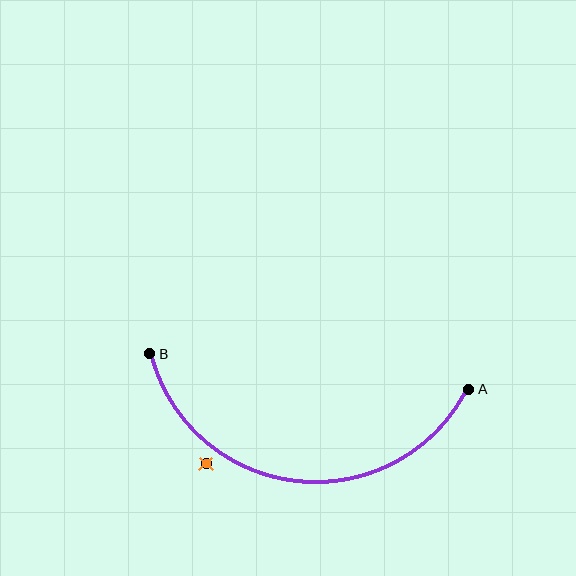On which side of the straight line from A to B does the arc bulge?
The arc bulges below the straight line connecting A and B.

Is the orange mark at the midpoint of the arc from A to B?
No — the orange mark does not lie on the arc at all. It sits slightly outside the curve.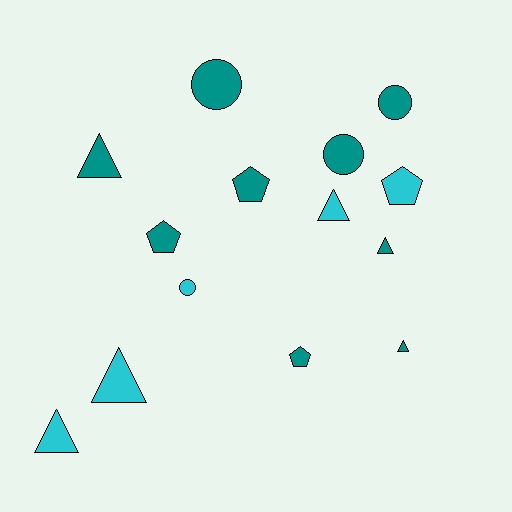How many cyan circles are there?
There is 1 cyan circle.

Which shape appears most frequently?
Triangle, with 6 objects.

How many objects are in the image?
There are 14 objects.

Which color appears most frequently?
Teal, with 9 objects.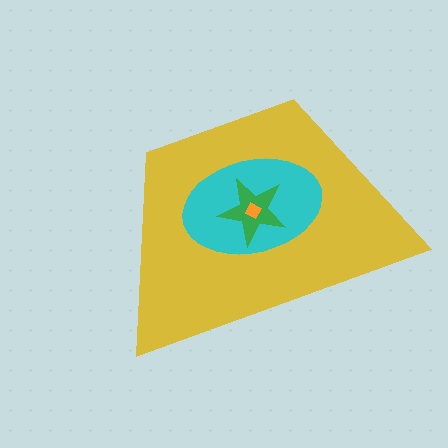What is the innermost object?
The orange diamond.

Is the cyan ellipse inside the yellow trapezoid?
Yes.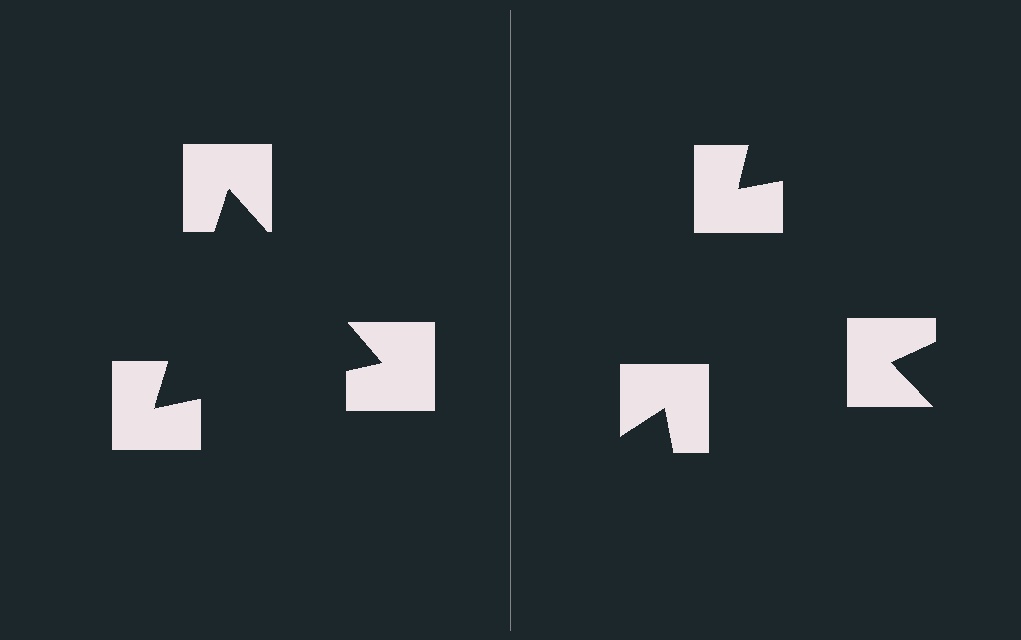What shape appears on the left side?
An illusory triangle.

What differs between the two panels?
The notched squares are positioned identically on both sides; only the wedge orientations differ. On the left they align to a triangle; on the right they are misaligned.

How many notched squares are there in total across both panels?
6 — 3 on each side.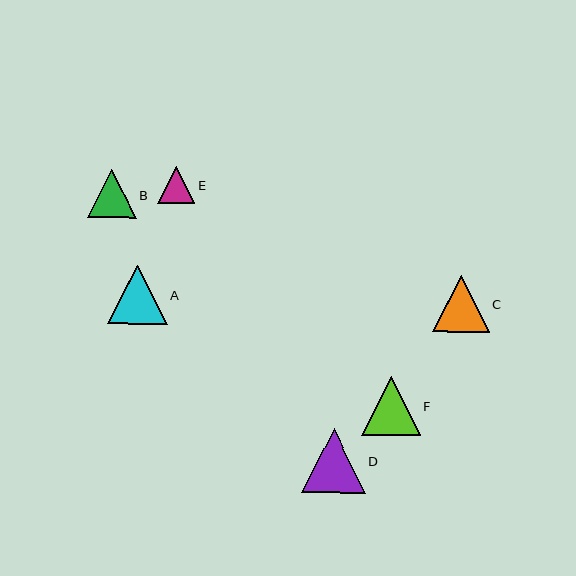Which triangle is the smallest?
Triangle E is the smallest with a size of approximately 37 pixels.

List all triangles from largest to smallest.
From largest to smallest: D, A, F, C, B, E.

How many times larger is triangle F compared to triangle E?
Triangle F is approximately 1.6 times the size of triangle E.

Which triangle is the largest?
Triangle D is the largest with a size of approximately 64 pixels.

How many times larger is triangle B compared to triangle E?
Triangle B is approximately 1.3 times the size of triangle E.